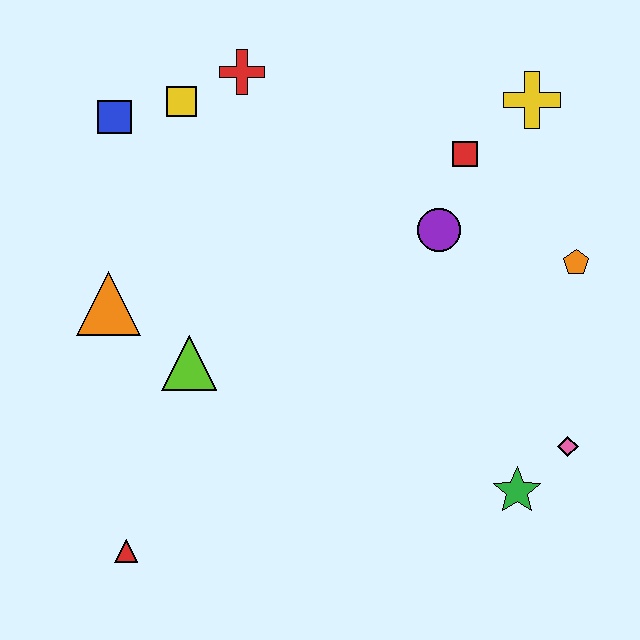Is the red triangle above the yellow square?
No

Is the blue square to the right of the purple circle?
No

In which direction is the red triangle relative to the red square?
The red triangle is below the red square.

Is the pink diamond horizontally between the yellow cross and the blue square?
No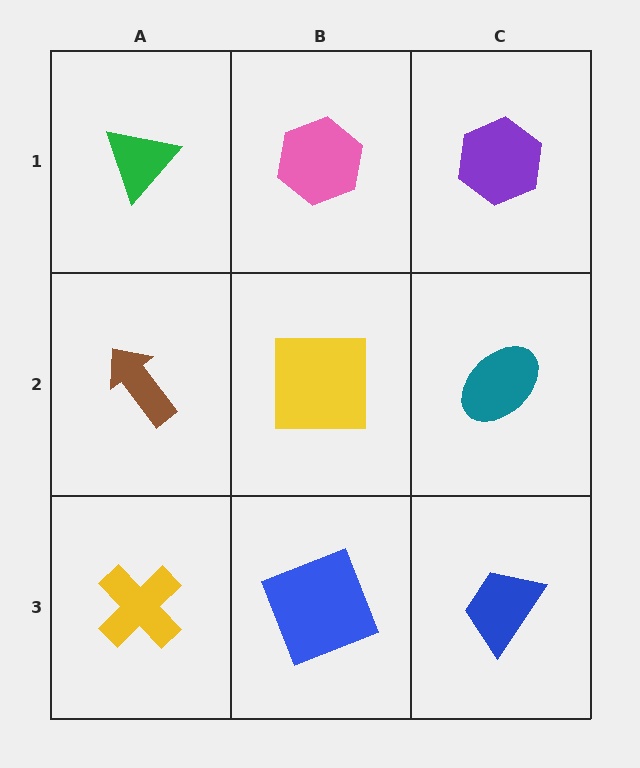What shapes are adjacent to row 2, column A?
A green triangle (row 1, column A), a yellow cross (row 3, column A), a yellow square (row 2, column B).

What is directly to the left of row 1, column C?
A pink hexagon.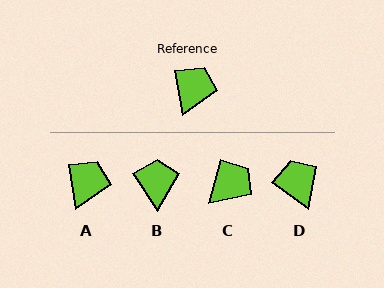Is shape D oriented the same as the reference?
No, it is off by about 44 degrees.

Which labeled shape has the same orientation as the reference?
A.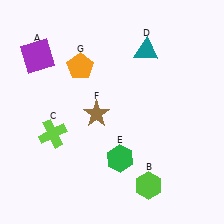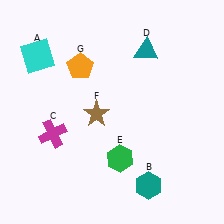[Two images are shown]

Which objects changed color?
A changed from purple to cyan. B changed from lime to teal. C changed from lime to magenta.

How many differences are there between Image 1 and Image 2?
There are 3 differences between the two images.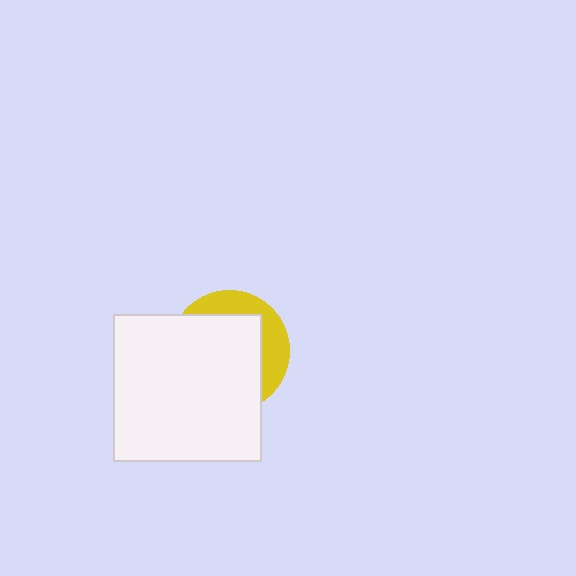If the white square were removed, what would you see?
You would see the complete yellow circle.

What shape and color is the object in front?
The object in front is a white square.